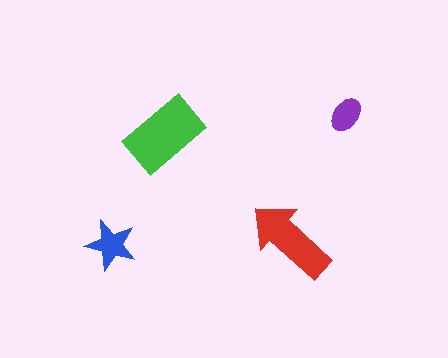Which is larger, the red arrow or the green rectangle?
The green rectangle.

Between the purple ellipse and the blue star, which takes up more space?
The blue star.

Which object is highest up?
The purple ellipse is topmost.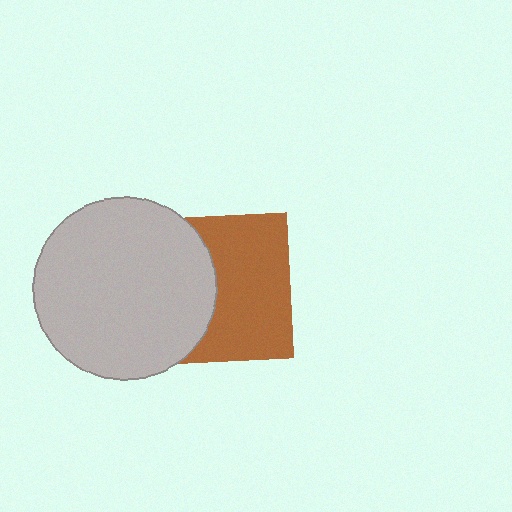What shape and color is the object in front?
The object in front is a light gray circle.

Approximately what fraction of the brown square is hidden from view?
Roughly 42% of the brown square is hidden behind the light gray circle.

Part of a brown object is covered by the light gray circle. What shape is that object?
It is a square.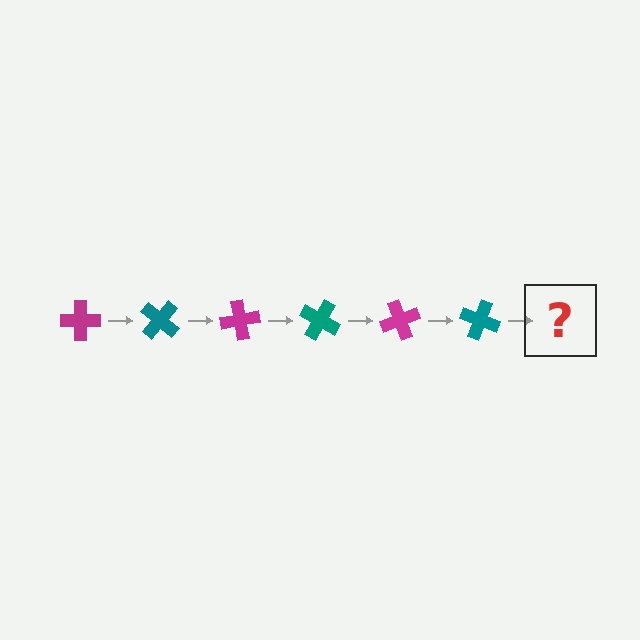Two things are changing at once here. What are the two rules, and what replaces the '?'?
The two rules are that it rotates 40 degrees each step and the color cycles through magenta and teal. The '?' should be a magenta cross, rotated 240 degrees from the start.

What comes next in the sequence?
The next element should be a magenta cross, rotated 240 degrees from the start.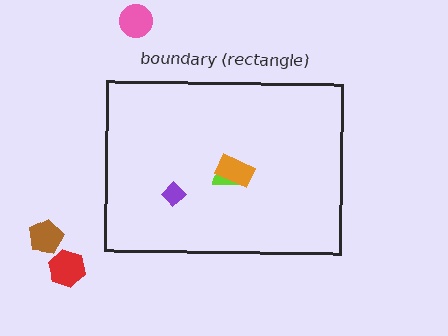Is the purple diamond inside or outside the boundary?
Inside.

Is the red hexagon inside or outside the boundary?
Outside.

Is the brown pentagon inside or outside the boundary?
Outside.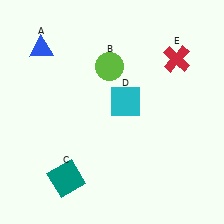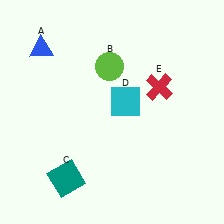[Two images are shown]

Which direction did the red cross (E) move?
The red cross (E) moved down.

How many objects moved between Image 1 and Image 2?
1 object moved between the two images.